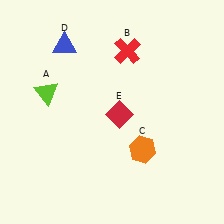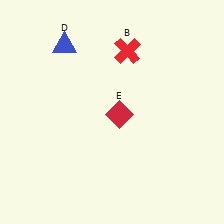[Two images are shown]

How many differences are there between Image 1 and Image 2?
There are 2 differences between the two images.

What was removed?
The orange hexagon (C), the lime triangle (A) were removed in Image 2.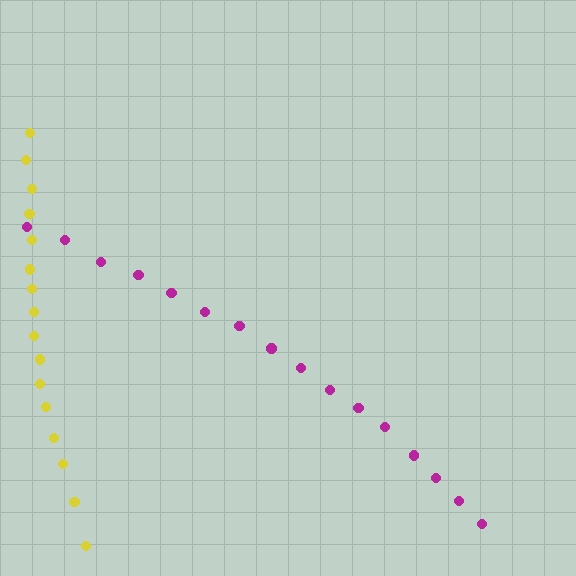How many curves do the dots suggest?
There are 2 distinct paths.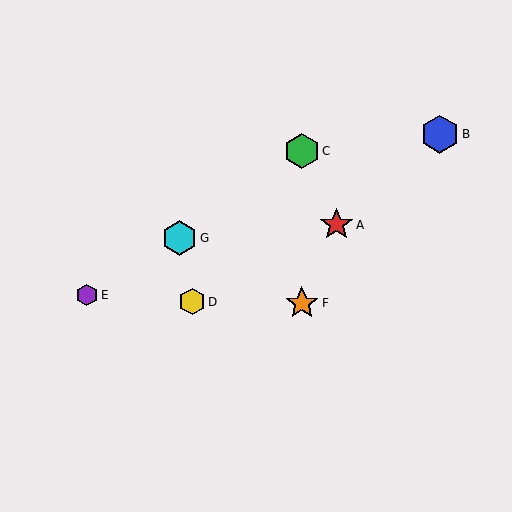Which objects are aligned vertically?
Objects C, F are aligned vertically.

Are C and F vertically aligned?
Yes, both are at x≈302.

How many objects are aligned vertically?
2 objects (C, F) are aligned vertically.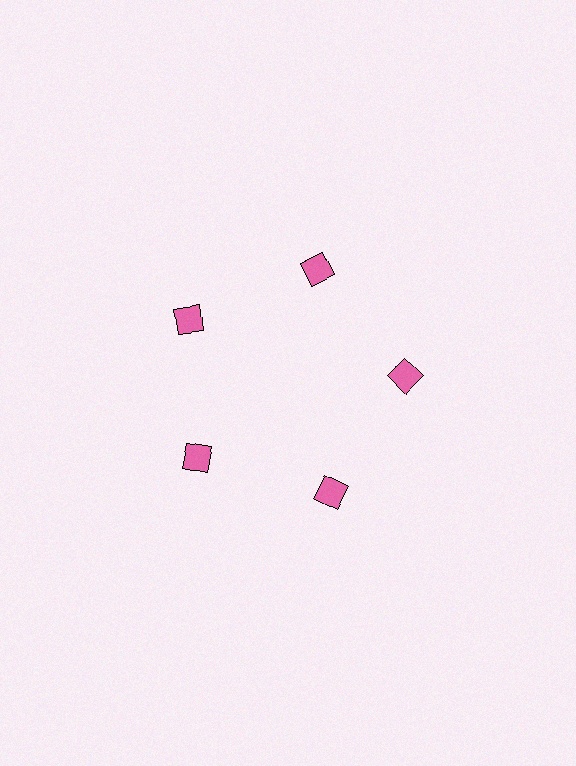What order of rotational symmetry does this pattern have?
This pattern has 5-fold rotational symmetry.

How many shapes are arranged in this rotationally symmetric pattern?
There are 5 shapes, arranged in 5 groups of 1.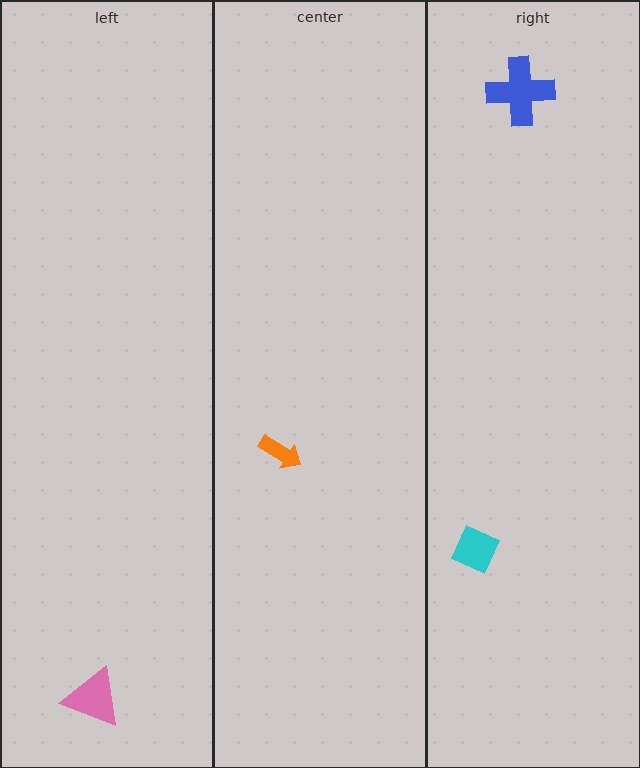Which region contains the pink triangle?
The left region.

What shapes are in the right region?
The cyan diamond, the blue cross.